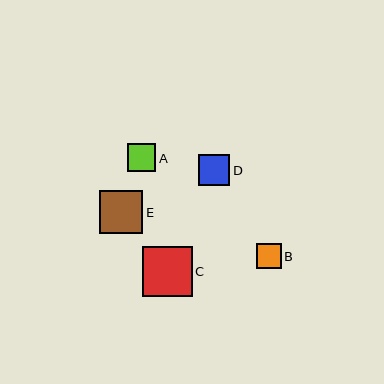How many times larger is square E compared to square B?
Square E is approximately 1.8 times the size of square B.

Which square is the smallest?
Square B is the smallest with a size of approximately 24 pixels.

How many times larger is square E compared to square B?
Square E is approximately 1.8 times the size of square B.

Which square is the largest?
Square C is the largest with a size of approximately 50 pixels.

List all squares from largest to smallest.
From largest to smallest: C, E, D, A, B.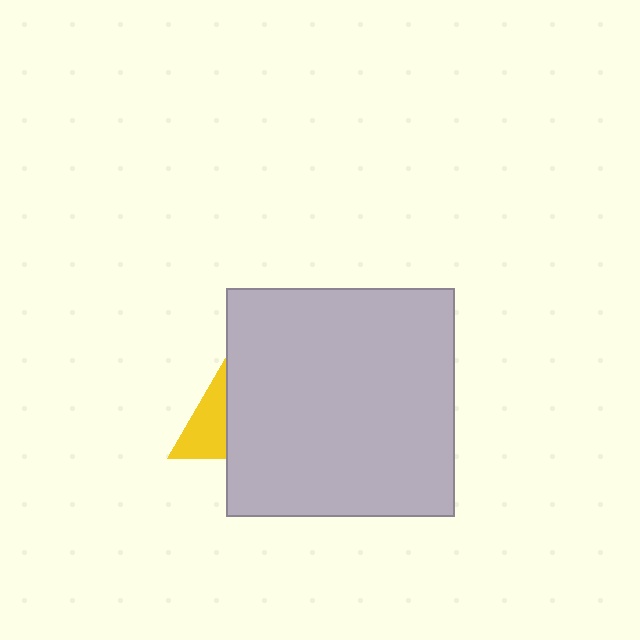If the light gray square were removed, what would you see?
You would see the complete yellow triangle.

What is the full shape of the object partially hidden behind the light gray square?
The partially hidden object is a yellow triangle.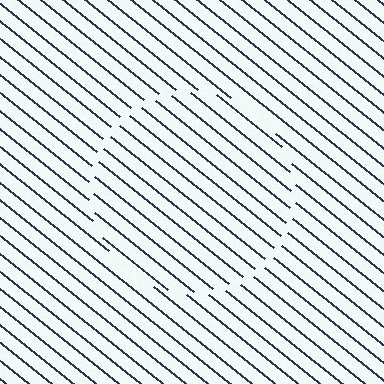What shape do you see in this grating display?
An illusory circle. The interior of the shape contains the same grating, shifted by half a period — the contour is defined by the phase discontinuity where line-ends from the inner and outer gratings abut.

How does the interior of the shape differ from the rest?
The interior of the shape contains the same grating, shifted by half a period — the contour is defined by the phase discontinuity where line-ends from the inner and outer gratings abut.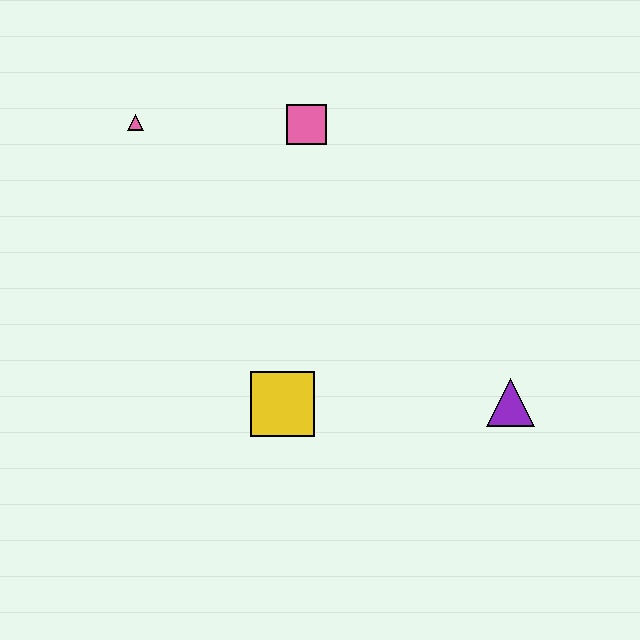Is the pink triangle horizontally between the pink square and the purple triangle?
No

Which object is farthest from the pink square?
The purple triangle is farthest from the pink square.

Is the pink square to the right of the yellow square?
Yes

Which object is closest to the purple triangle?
The yellow square is closest to the purple triangle.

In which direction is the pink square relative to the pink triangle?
The pink square is to the right of the pink triangle.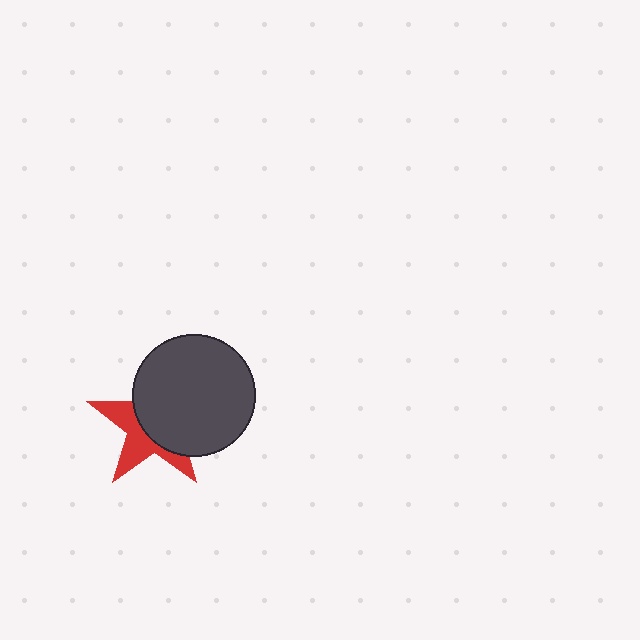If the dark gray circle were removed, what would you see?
You would see the complete red star.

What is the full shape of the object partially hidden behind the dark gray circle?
The partially hidden object is a red star.